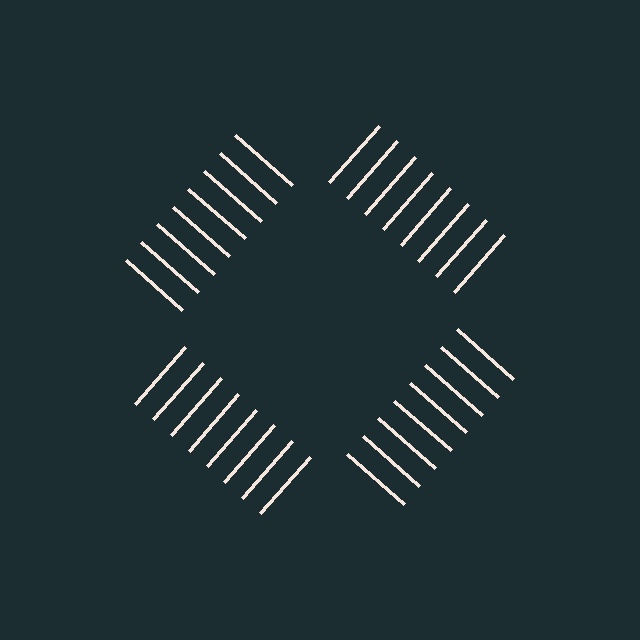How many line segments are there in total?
32 — 8 along each of the 4 edges.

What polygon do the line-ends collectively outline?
An illusory square — the line segments terminate on its edges but no continuous stroke is drawn.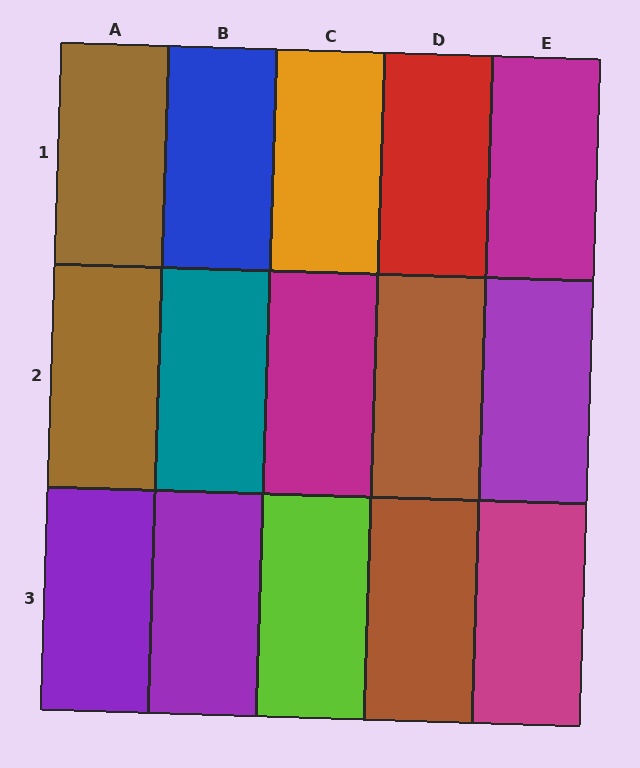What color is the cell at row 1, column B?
Blue.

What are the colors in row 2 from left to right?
Brown, teal, magenta, brown, purple.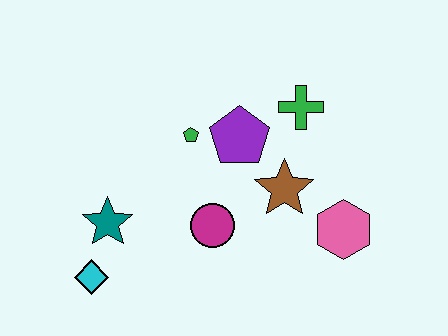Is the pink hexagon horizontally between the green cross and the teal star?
No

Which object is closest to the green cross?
The purple pentagon is closest to the green cross.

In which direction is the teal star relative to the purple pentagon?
The teal star is to the left of the purple pentagon.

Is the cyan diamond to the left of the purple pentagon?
Yes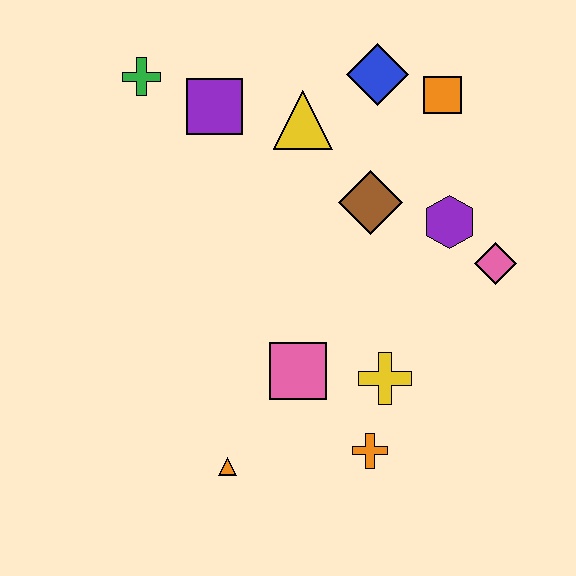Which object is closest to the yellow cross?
The orange cross is closest to the yellow cross.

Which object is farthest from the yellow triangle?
The orange triangle is farthest from the yellow triangle.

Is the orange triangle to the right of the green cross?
Yes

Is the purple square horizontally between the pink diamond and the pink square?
No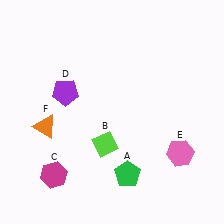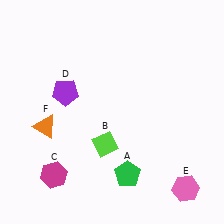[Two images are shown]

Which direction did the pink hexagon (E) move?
The pink hexagon (E) moved down.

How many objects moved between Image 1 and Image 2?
1 object moved between the two images.